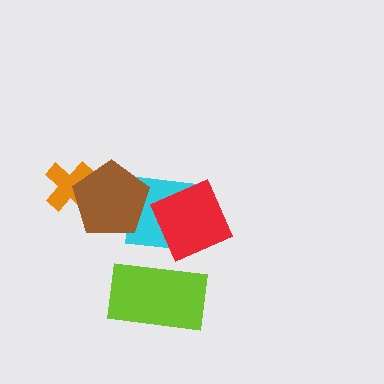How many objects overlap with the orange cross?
1 object overlaps with the orange cross.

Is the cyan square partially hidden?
Yes, it is partially covered by another shape.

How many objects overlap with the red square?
1 object overlaps with the red square.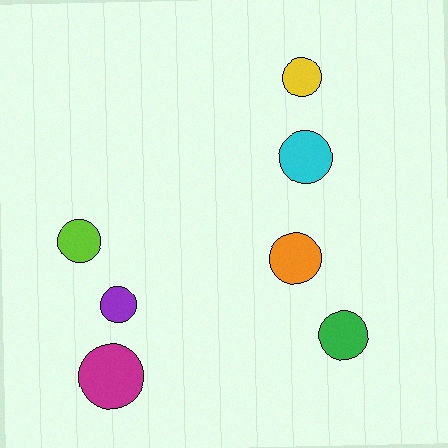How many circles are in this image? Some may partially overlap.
There are 7 circles.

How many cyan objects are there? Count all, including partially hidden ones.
There is 1 cyan object.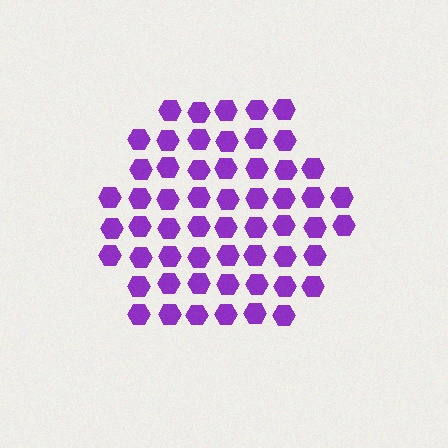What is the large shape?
The large shape is a hexagon.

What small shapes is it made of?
It is made of small hexagons.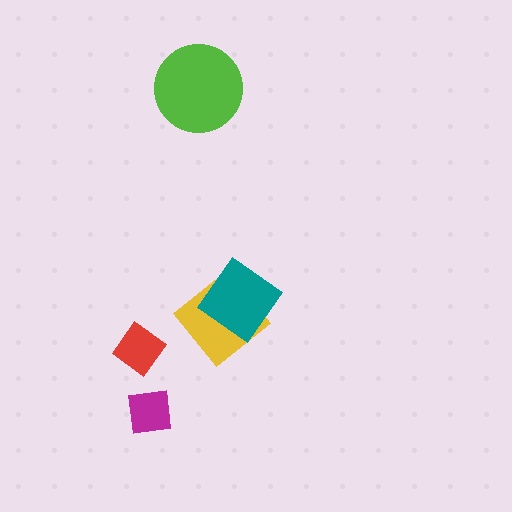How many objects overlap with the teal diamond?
1 object overlaps with the teal diamond.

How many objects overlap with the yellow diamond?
1 object overlaps with the yellow diamond.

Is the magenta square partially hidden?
No, no other shape covers it.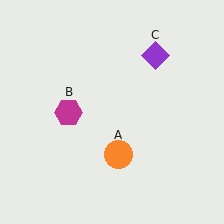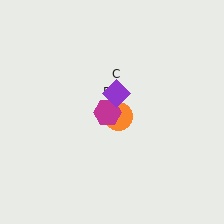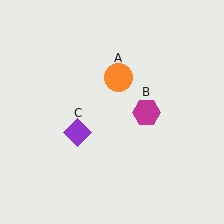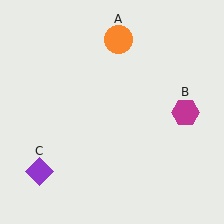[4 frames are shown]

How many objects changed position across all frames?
3 objects changed position: orange circle (object A), magenta hexagon (object B), purple diamond (object C).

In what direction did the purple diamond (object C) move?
The purple diamond (object C) moved down and to the left.